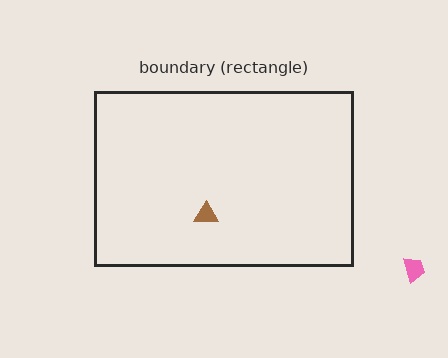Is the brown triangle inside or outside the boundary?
Inside.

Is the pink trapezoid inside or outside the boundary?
Outside.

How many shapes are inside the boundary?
1 inside, 1 outside.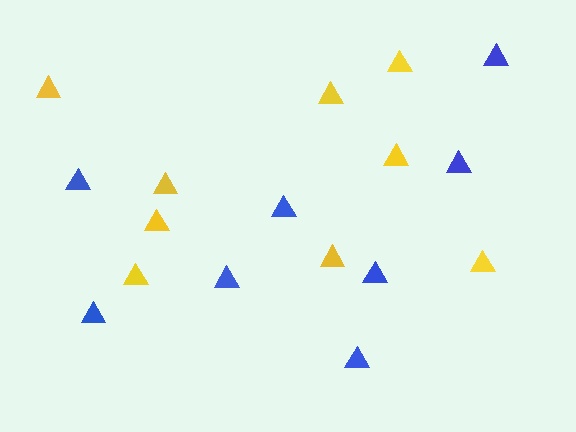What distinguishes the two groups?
There are 2 groups: one group of yellow triangles (9) and one group of blue triangles (8).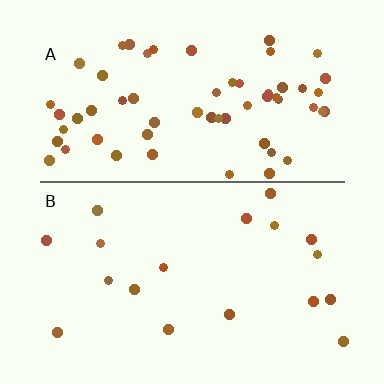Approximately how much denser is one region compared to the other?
Approximately 3.4× — region A over region B.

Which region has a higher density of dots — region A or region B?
A (the top).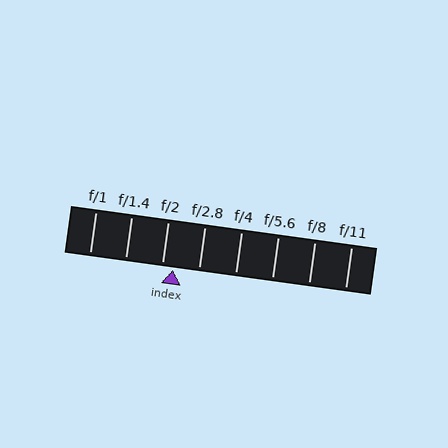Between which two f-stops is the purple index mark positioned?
The index mark is between f/2 and f/2.8.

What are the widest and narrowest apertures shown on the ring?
The widest aperture shown is f/1 and the narrowest is f/11.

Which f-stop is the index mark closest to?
The index mark is closest to f/2.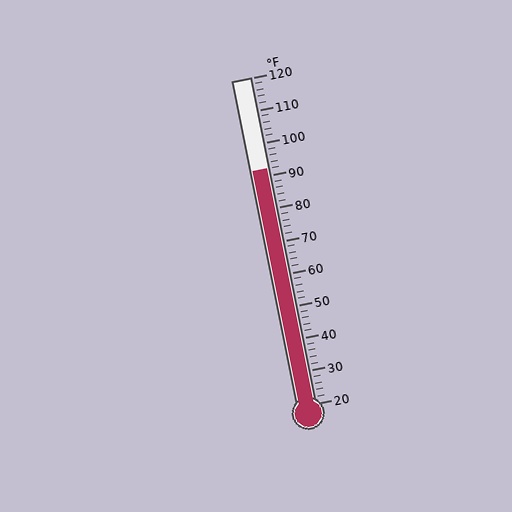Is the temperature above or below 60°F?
The temperature is above 60°F.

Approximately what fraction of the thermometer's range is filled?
The thermometer is filled to approximately 70% of its range.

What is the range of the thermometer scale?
The thermometer scale ranges from 20°F to 120°F.